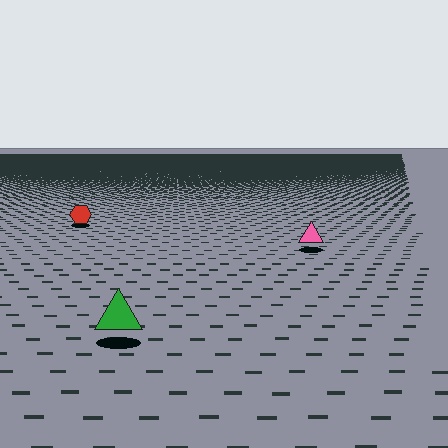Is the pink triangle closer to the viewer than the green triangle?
No. The green triangle is closer — you can tell from the texture gradient: the ground texture is coarser near it.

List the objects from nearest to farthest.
From nearest to farthest: the green triangle, the pink triangle, the red hexagon.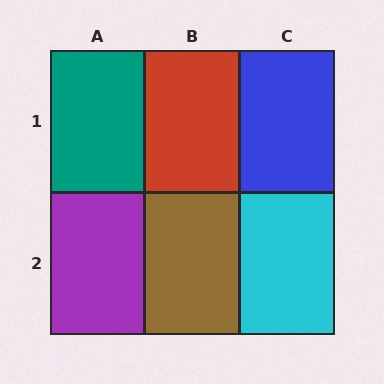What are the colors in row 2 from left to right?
Purple, brown, cyan.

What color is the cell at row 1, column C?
Blue.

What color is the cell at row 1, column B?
Red.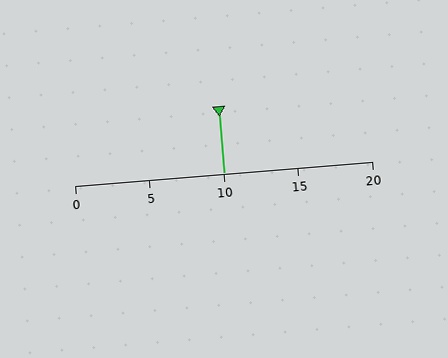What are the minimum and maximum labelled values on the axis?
The axis runs from 0 to 20.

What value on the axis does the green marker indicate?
The marker indicates approximately 10.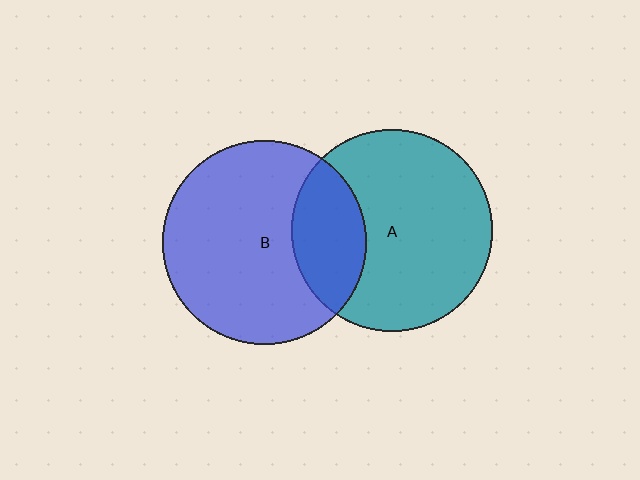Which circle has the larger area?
Circle B (blue).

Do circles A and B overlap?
Yes.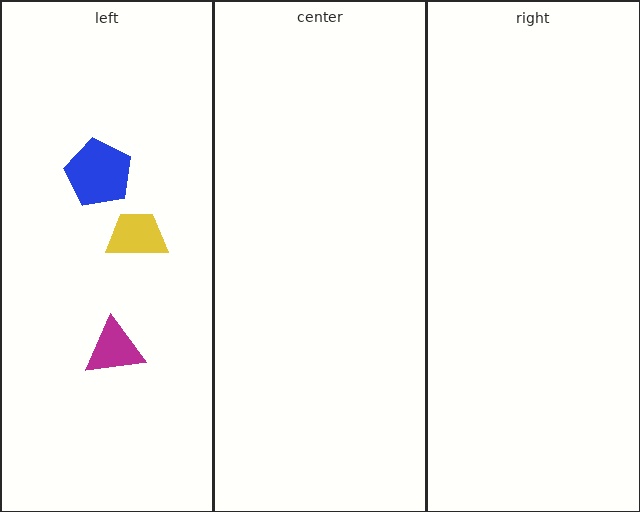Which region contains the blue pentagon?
The left region.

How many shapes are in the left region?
3.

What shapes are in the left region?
The yellow trapezoid, the magenta triangle, the blue pentagon.